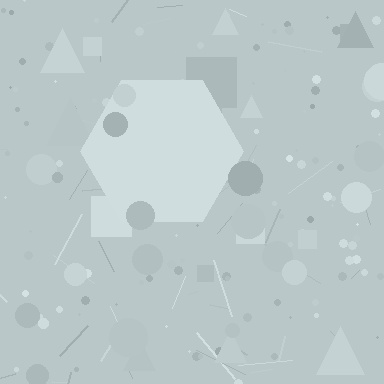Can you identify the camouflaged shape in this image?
The camouflaged shape is a hexagon.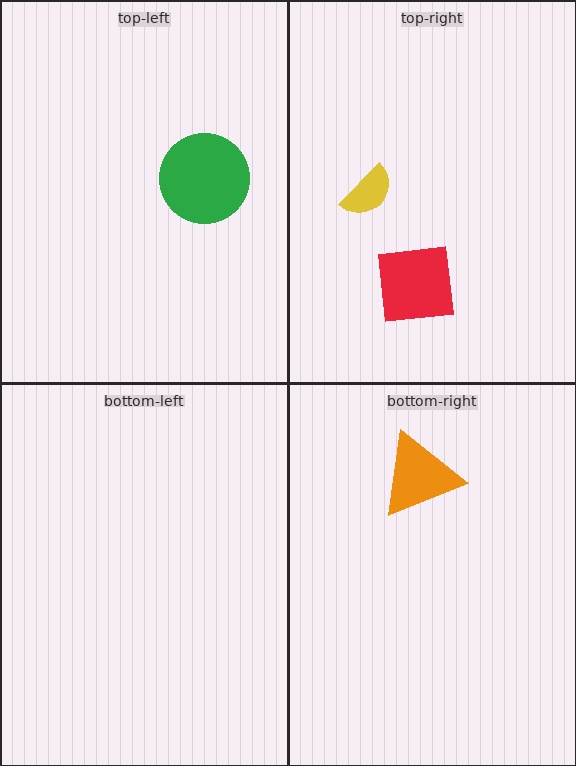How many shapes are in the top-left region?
1.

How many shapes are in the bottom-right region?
1.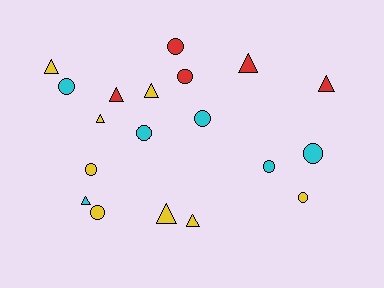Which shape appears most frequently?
Circle, with 10 objects.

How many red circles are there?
There are 2 red circles.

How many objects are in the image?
There are 19 objects.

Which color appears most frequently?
Yellow, with 8 objects.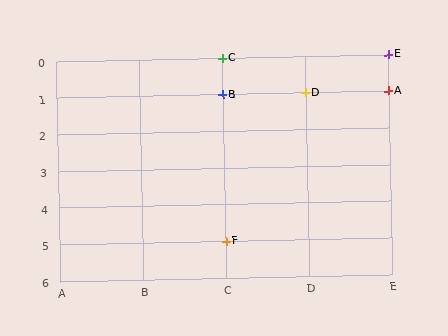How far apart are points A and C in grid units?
Points A and C are 2 columns and 1 row apart (about 2.2 grid units diagonally).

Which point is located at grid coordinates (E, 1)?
Point A is at (E, 1).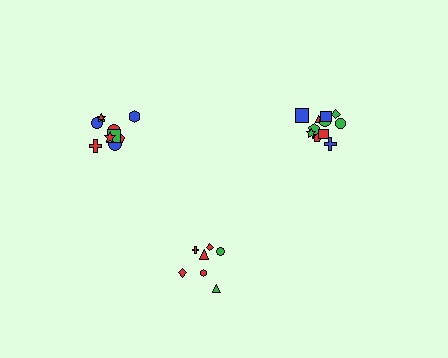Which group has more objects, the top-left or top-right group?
The top-right group.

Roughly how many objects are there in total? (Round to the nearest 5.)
Roughly 30 objects in total.